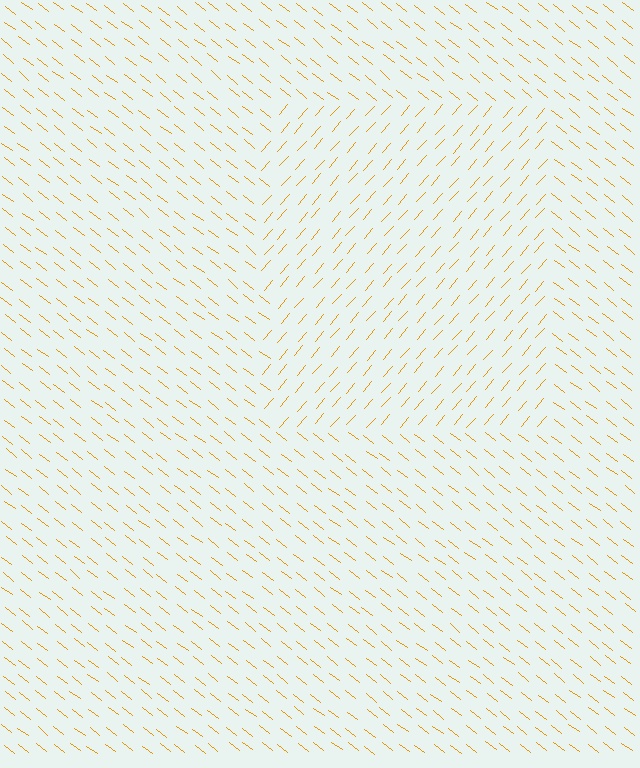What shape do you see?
I see a rectangle.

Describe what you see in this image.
The image is filled with small orange line segments. A rectangle region in the image has lines oriented differently from the surrounding lines, creating a visible texture boundary.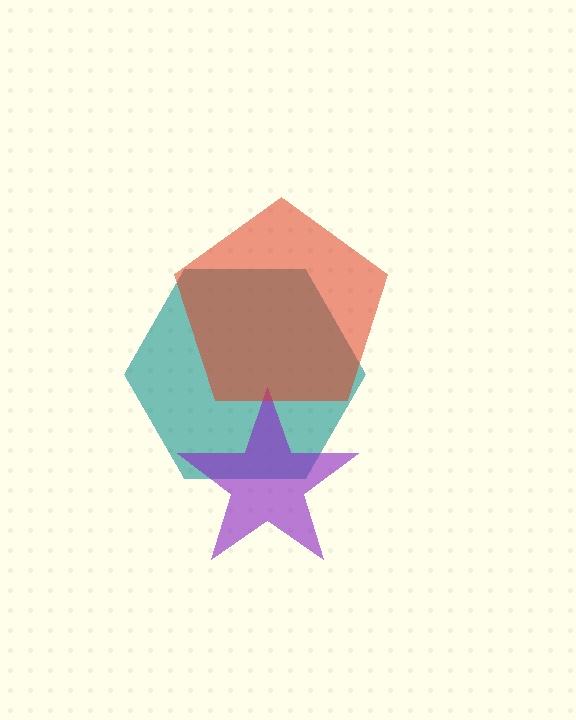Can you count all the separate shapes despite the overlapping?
Yes, there are 3 separate shapes.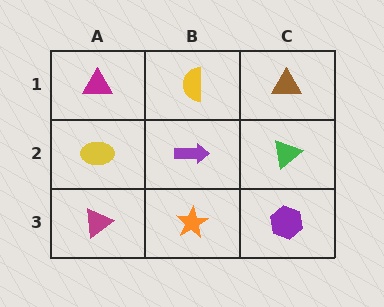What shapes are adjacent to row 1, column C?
A green triangle (row 2, column C), a yellow semicircle (row 1, column B).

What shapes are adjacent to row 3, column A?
A yellow ellipse (row 2, column A), an orange star (row 3, column B).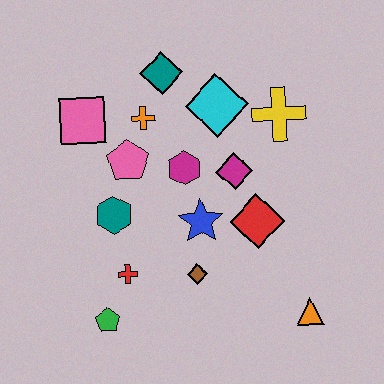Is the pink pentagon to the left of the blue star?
Yes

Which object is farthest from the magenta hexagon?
The orange triangle is farthest from the magenta hexagon.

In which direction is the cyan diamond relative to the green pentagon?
The cyan diamond is above the green pentagon.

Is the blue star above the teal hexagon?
No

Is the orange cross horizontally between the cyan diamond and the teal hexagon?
Yes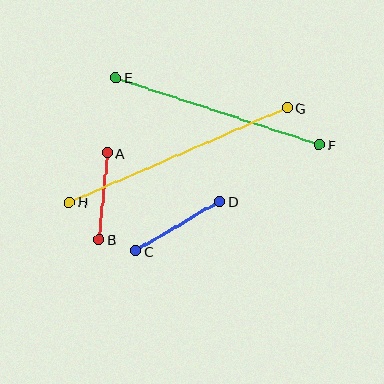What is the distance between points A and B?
The distance is approximately 87 pixels.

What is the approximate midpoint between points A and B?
The midpoint is at approximately (103, 196) pixels.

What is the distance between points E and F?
The distance is approximately 214 pixels.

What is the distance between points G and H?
The distance is approximately 237 pixels.